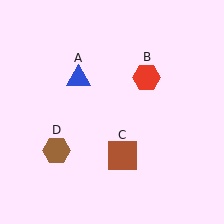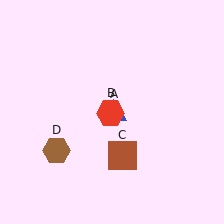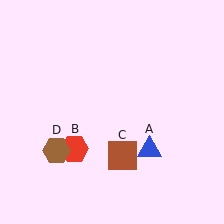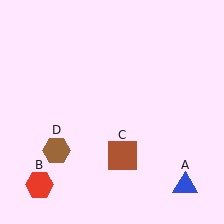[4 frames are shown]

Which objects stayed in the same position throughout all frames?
Brown square (object C) and brown hexagon (object D) remained stationary.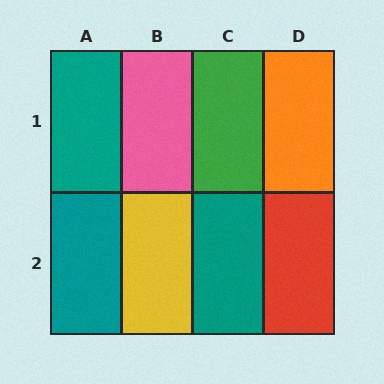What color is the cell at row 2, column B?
Yellow.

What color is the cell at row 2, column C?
Teal.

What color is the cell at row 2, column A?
Teal.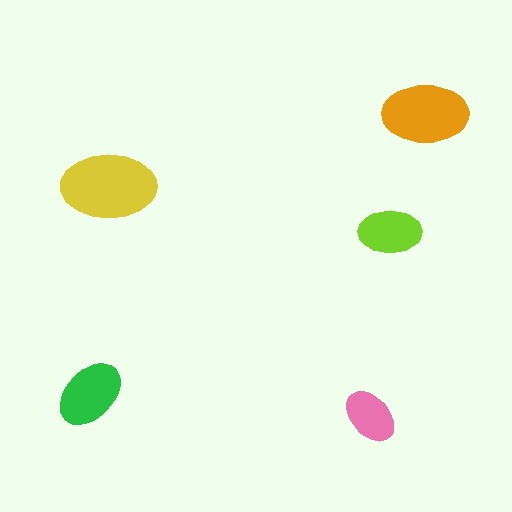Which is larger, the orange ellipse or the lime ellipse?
The orange one.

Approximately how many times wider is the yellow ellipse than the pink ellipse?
About 1.5 times wider.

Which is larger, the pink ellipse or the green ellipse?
The green one.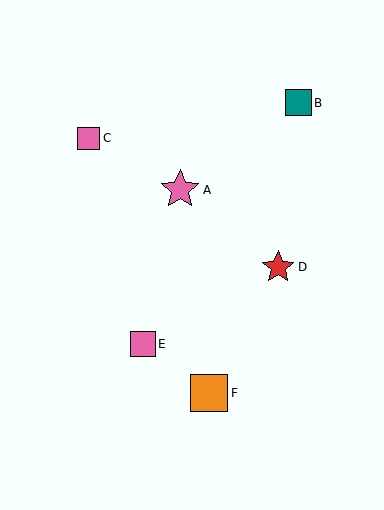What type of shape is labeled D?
Shape D is a red star.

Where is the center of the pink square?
The center of the pink square is at (143, 344).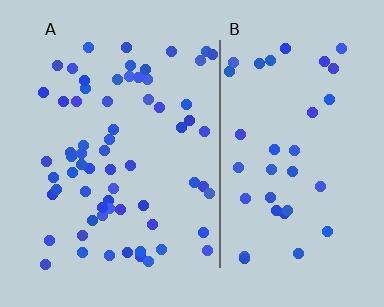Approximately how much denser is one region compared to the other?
Approximately 1.8× — region A over region B.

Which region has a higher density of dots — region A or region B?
A (the left).